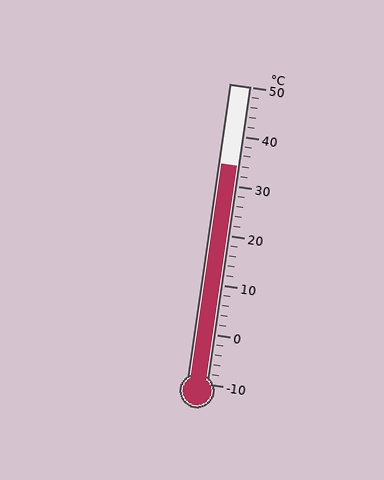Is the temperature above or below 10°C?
The temperature is above 10°C.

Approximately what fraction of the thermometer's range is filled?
The thermometer is filled to approximately 75% of its range.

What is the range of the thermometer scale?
The thermometer scale ranges from -10°C to 50°C.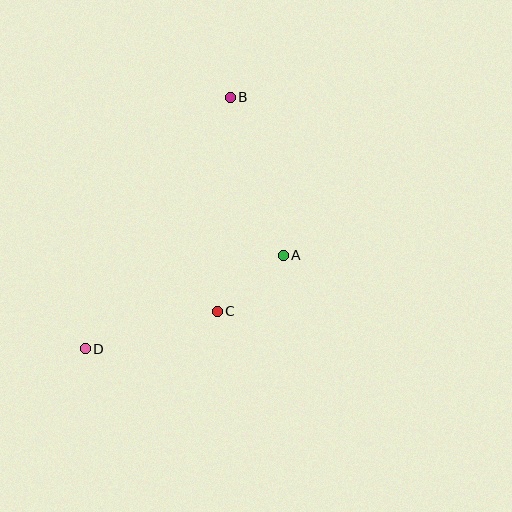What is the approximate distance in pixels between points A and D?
The distance between A and D is approximately 219 pixels.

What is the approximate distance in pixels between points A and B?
The distance between A and B is approximately 167 pixels.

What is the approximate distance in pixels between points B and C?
The distance between B and C is approximately 214 pixels.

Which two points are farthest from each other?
Points B and D are farthest from each other.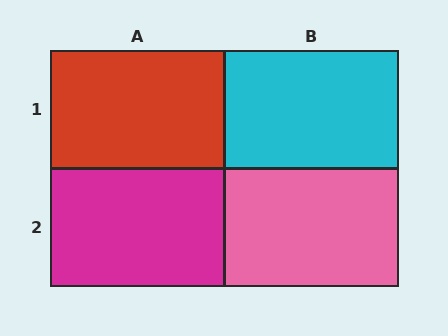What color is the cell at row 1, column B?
Cyan.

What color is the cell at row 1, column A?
Red.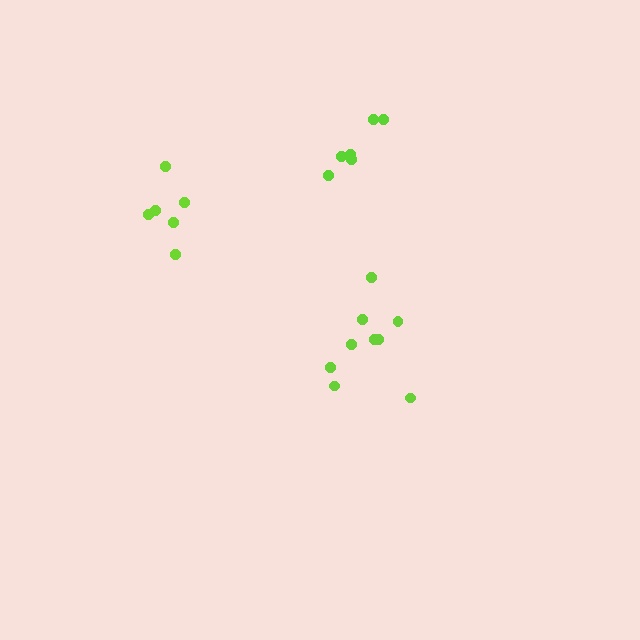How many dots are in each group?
Group 1: 6 dots, Group 2: 9 dots, Group 3: 6 dots (21 total).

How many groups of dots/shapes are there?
There are 3 groups.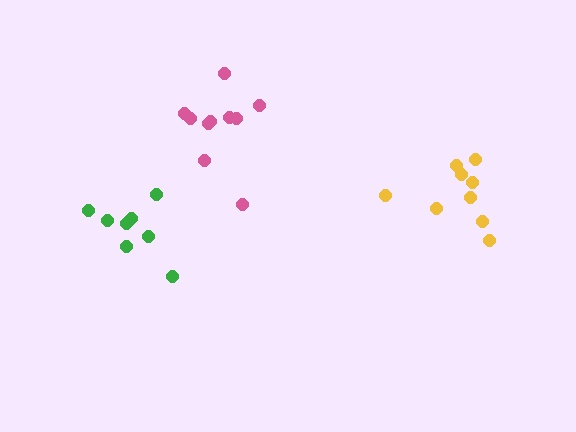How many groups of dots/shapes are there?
There are 3 groups.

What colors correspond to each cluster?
The clusters are colored: pink, green, yellow.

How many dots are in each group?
Group 1: 10 dots, Group 2: 8 dots, Group 3: 9 dots (27 total).